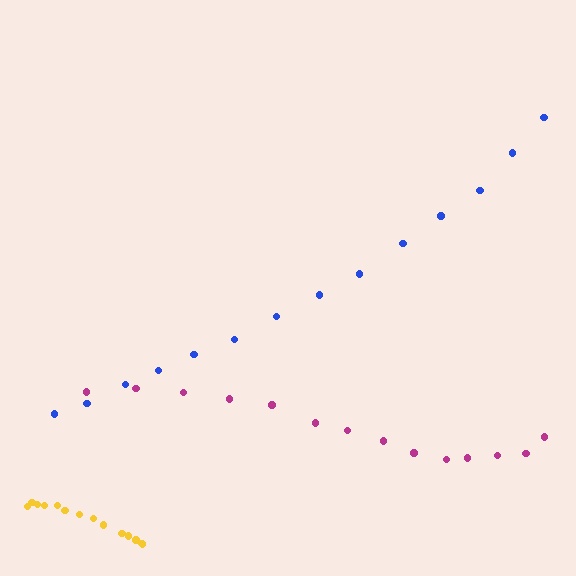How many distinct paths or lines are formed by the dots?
There are 3 distinct paths.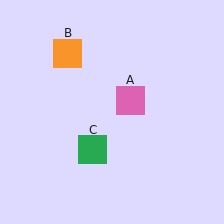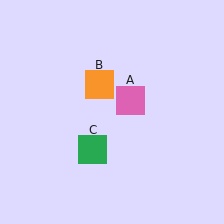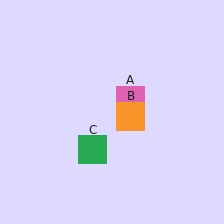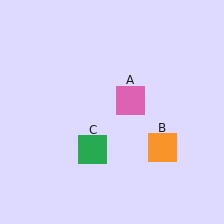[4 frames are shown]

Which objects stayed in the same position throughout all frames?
Pink square (object A) and green square (object C) remained stationary.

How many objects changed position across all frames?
1 object changed position: orange square (object B).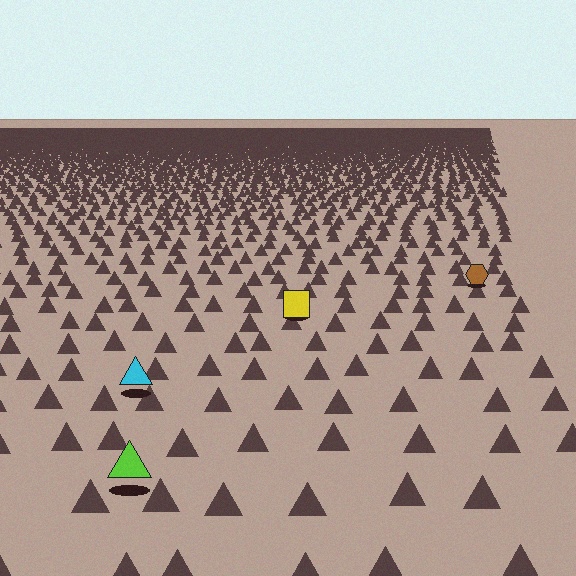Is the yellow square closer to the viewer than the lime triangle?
No. The lime triangle is closer — you can tell from the texture gradient: the ground texture is coarser near it.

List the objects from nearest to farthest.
From nearest to farthest: the lime triangle, the cyan triangle, the yellow square, the brown hexagon.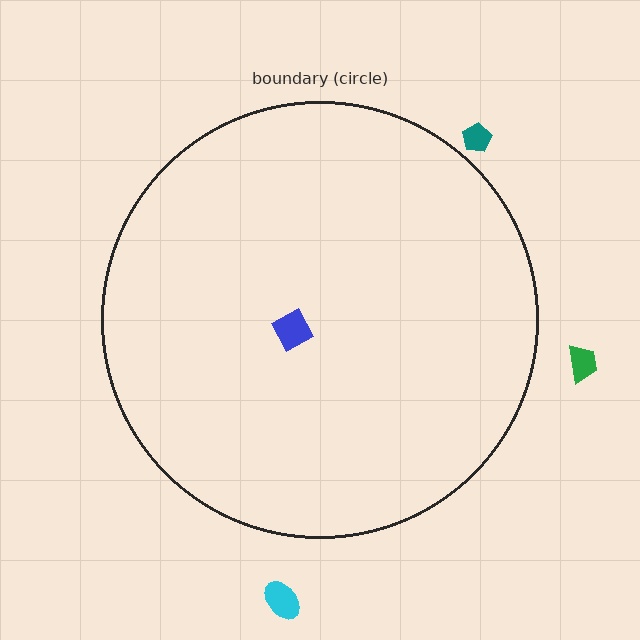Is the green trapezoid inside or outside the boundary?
Outside.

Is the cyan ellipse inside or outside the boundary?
Outside.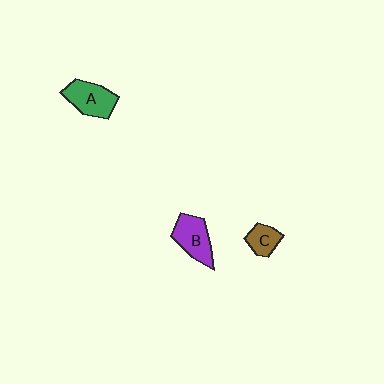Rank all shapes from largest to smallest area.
From largest to smallest: A (green), B (purple), C (brown).